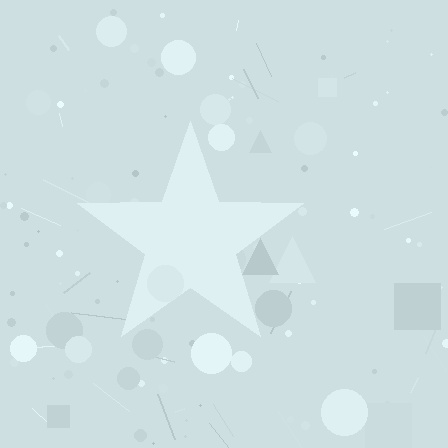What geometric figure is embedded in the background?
A star is embedded in the background.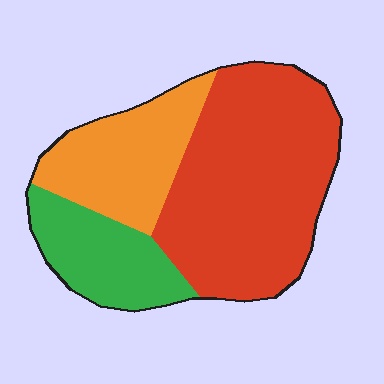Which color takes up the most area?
Red, at roughly 55%.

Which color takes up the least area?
Green, at roughly 20%.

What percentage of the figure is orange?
Orange takes up less than a quarter of the figure.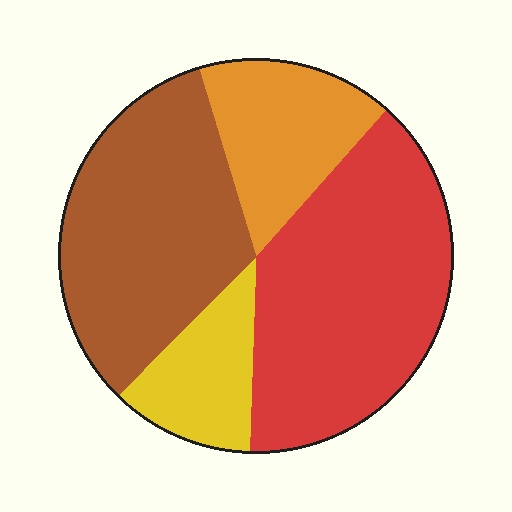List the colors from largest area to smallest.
From largest to smallest: red, brown, orange, yellow.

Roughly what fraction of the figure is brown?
Brown takes up about one third (1/3) of the figure.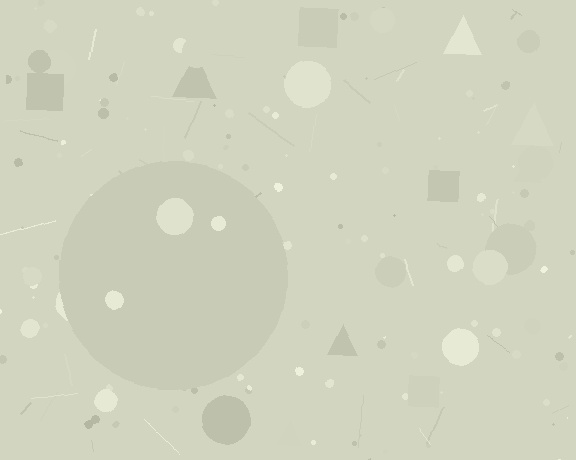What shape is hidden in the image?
A circle is hidden in the image.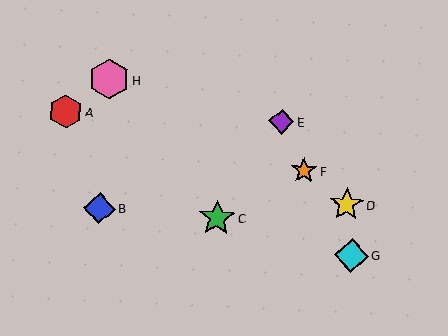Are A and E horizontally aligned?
Yes, both are at y≈111.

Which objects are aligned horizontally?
Objects A, E are aligned horizontally.